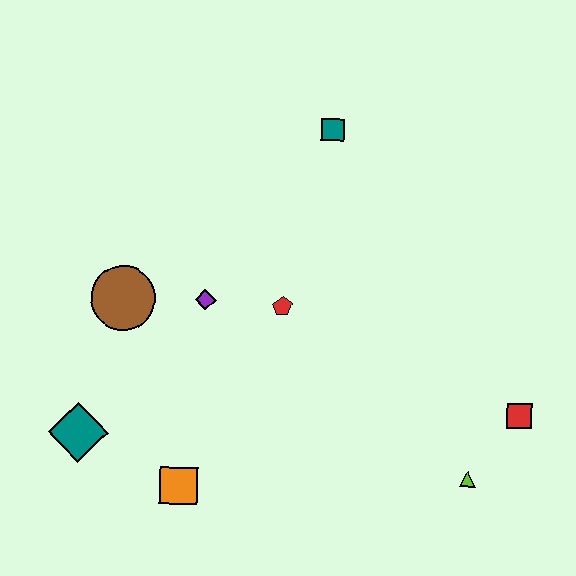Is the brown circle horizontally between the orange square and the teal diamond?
Yes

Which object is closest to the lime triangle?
The red square is closest to the lime triangle.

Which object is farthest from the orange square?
The teal square is farthest from the orange square.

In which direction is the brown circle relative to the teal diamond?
The brown circle is above the teal diamond.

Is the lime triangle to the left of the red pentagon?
No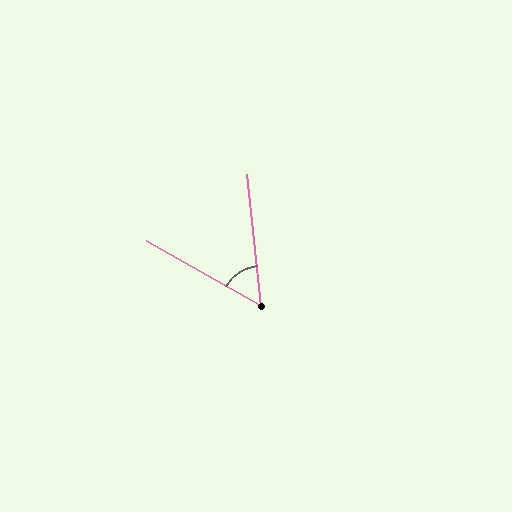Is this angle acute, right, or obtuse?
It is acute.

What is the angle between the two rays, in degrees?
Approximately 55 degrees.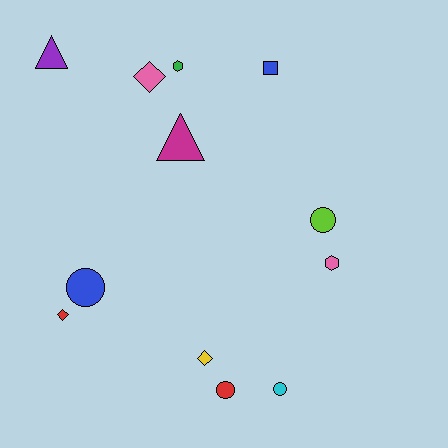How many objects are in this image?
There are 12 objects.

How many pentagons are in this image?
There are no pentagons.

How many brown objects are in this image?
There are no brown objects.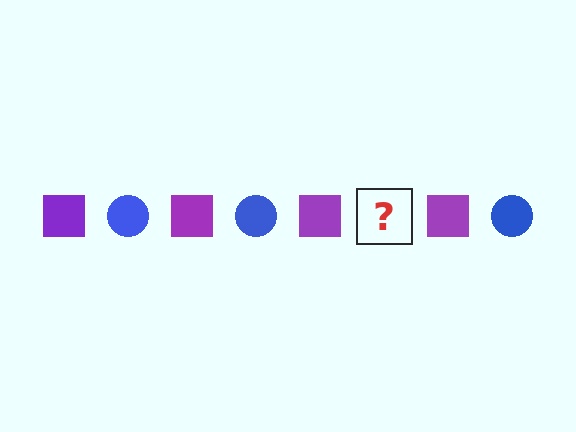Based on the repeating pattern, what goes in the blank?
The blank should be a blue circle.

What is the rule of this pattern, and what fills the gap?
The rule is that the pattern alternates between purple square and blue circle. The gap should be filled with a blue circle.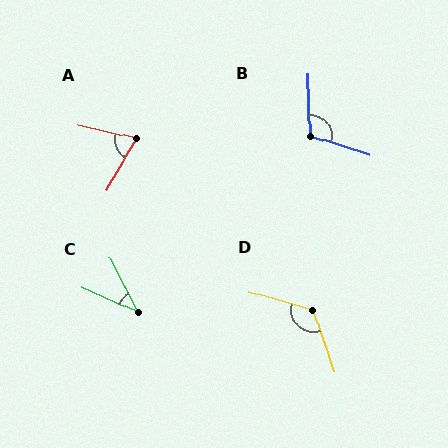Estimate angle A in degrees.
Approximately 73 degrees.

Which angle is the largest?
D, at approximately 125 degrees.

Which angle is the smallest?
C, at approximately 40 degrees.